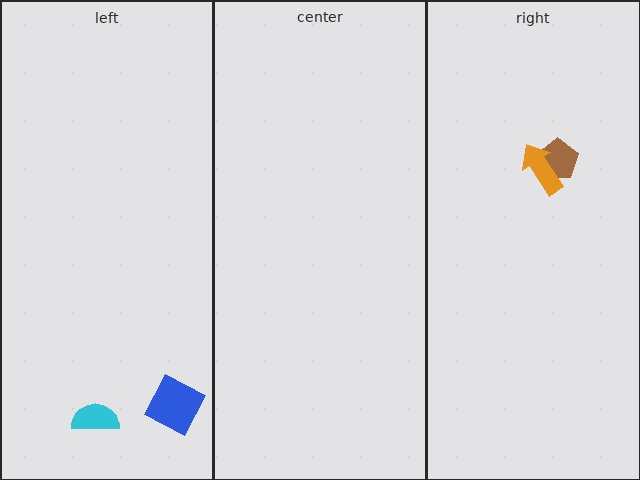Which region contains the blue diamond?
The left region.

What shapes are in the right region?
The brown pentagon, the orange arrow.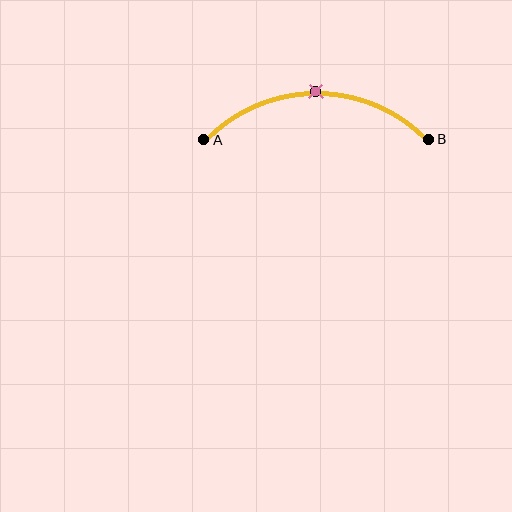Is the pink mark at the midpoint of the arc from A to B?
Yes. The pink mark lies on the arc at equal arc-length from both A and B — it is the arc midpoint.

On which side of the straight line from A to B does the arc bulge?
The arc bulges above the straight line connecting A and B.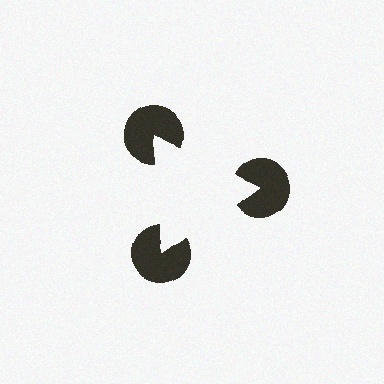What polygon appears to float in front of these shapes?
An illusory triangle — its edges are inferred from the aligned wedge cuts in the pac-man discs, not physically drawn.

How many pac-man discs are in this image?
There are 3 — one at each vertex of the illusory triangle.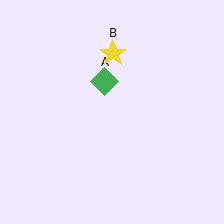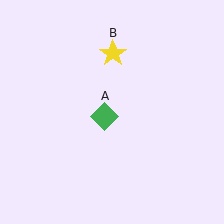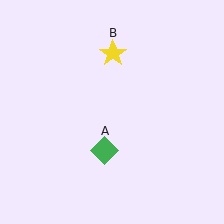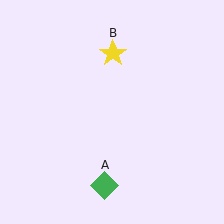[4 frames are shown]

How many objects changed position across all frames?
1 object changed position: green diamond (object A).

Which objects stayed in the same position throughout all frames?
Yellow star (object B) remained stationary.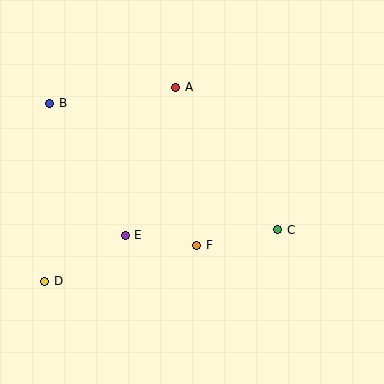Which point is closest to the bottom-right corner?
Point C is closest to the bottom-right corner.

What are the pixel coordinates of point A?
Point A is at (176, 87).